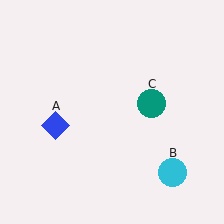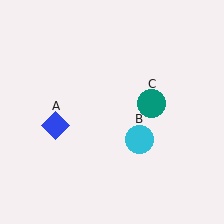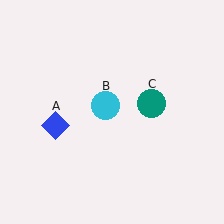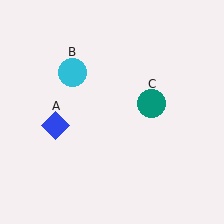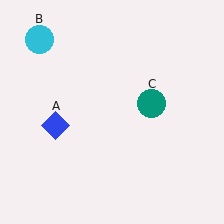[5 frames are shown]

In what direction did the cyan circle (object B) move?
The cyan circle (object B) moved up and to the left.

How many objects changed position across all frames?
1 object changed position: cyan circle (object B).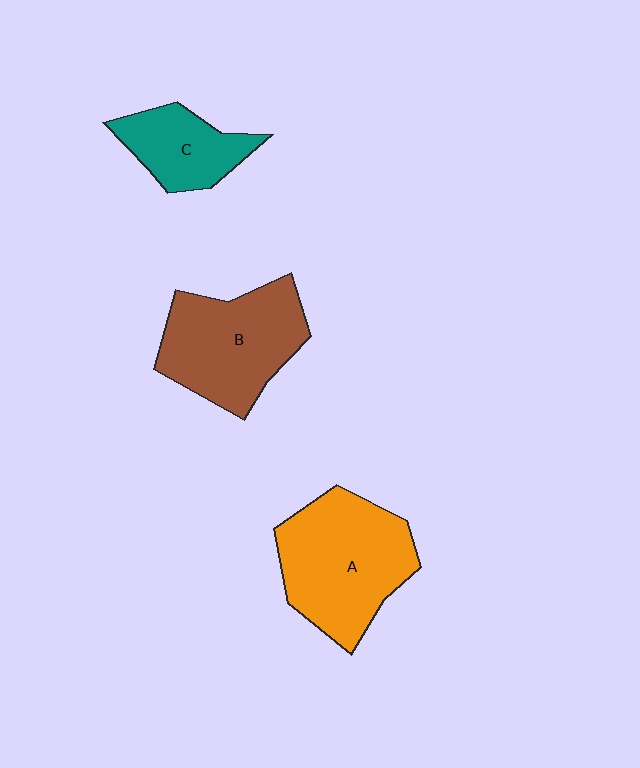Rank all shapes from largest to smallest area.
From largest to smallest: A (orange), B (brown), C (teal).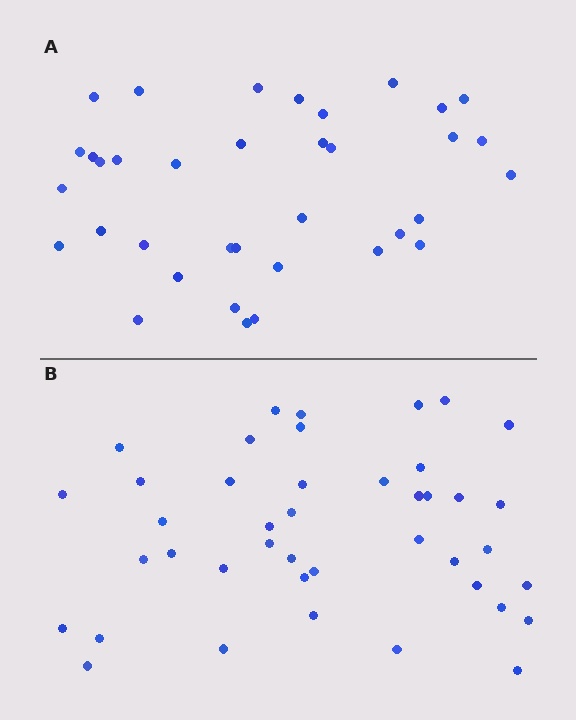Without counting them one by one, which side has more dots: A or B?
Region B (the bottom region) has more dots.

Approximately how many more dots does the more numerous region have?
Region B has about 6 more dots than region A.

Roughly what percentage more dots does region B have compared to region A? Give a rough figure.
About 15% more.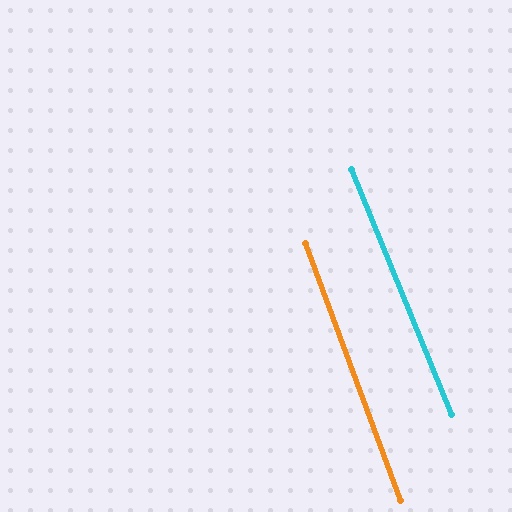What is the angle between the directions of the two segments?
Approximately 2 degrees.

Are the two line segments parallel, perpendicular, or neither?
Parallel — their directions differ by only 1.8°.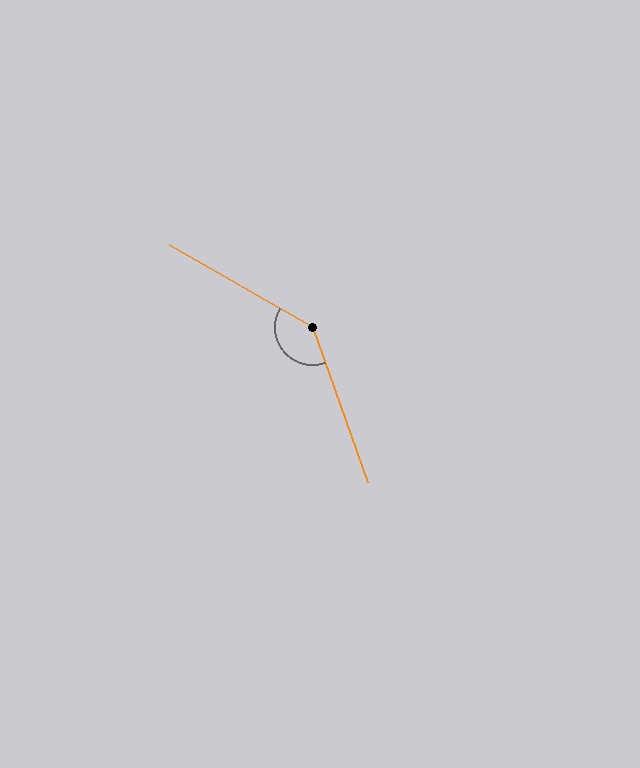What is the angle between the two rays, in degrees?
Approximately 139 degrees.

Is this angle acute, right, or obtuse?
It is obtuse.